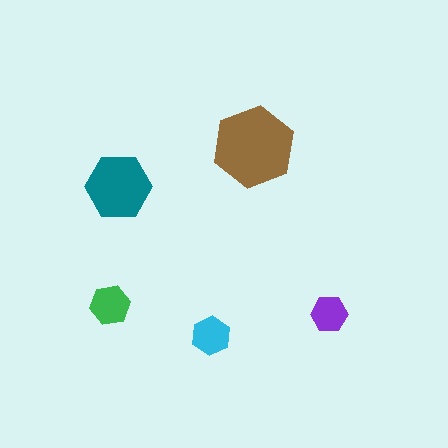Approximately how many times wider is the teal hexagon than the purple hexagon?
About 2 times wider.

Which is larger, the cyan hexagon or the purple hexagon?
The cyan one.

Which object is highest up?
The brown hexagon is topmost.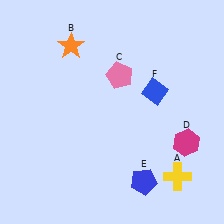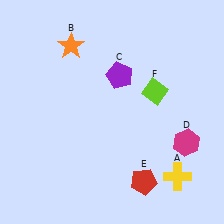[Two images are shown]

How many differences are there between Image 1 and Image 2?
There are 3 differences between the two images.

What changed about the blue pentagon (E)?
In Image 1, E is blue. In Image 2, it changed to red.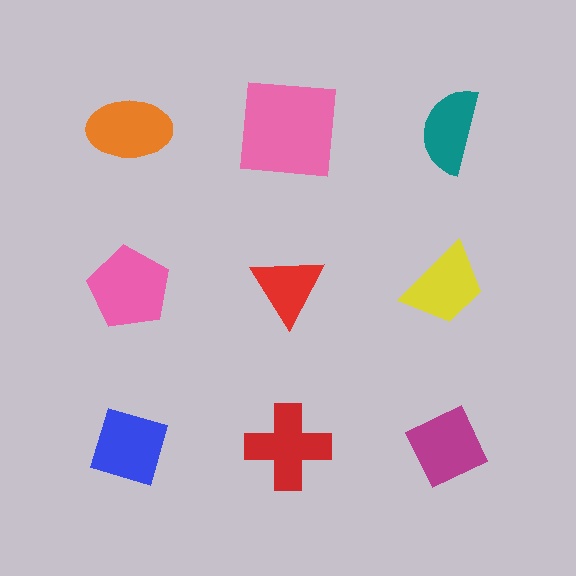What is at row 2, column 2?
A red triangle.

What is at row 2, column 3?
A yellow trapezoid.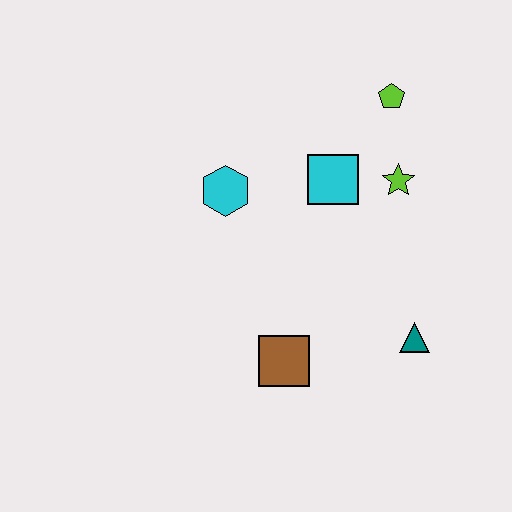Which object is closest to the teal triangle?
The brown square is closest to the teal triangle.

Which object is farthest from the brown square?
The lime pentagon is farthest from the brown square.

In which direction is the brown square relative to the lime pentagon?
The brown square is below the lime pentagon.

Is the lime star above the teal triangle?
Yes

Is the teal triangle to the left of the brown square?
No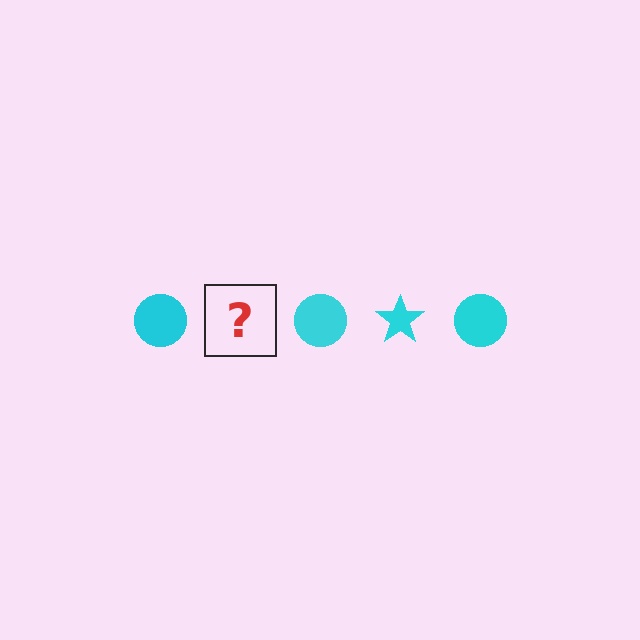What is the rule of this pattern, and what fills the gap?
The rule is that the pattern cycles through circle, star shapes in cyan. The gap should be filled with a cyan star.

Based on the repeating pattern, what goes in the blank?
The blank should be a cyan star.